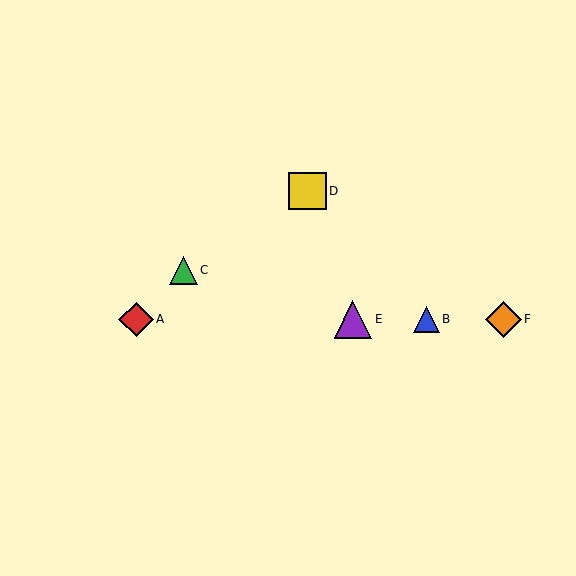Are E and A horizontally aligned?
Yes, both are at y≈319.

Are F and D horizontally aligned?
No, F is at y≈319 and D is at y≈191.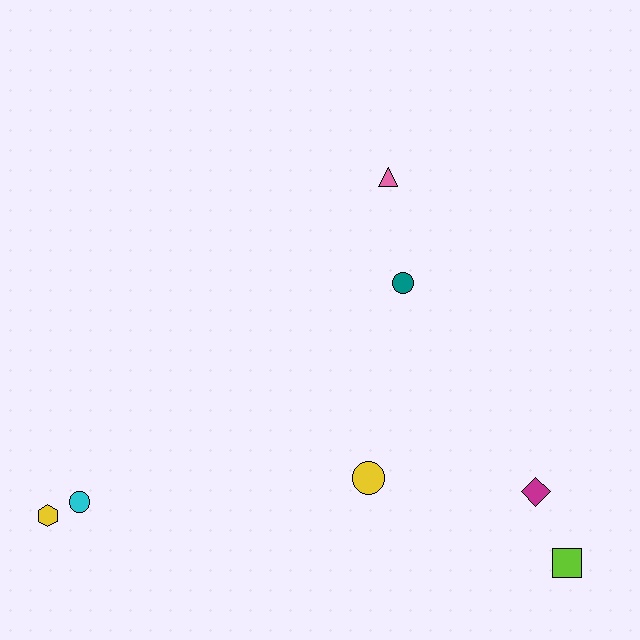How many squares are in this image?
There is 1 square.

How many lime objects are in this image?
There is 1 lime object.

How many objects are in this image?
There are 7 objects.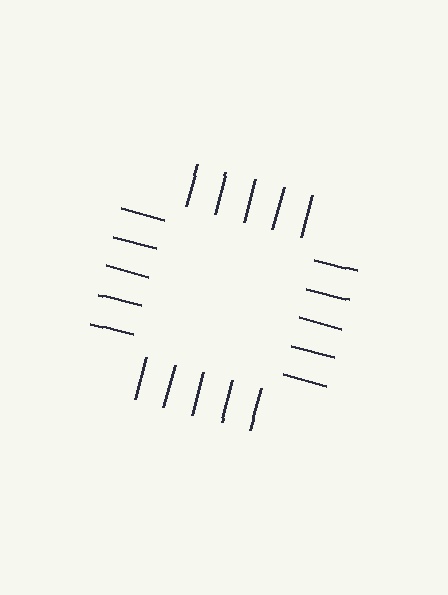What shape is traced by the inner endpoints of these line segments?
An illusory square — the line segments terminate on its edges but no continuous stroke is drawn.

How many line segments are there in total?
20 — 5 along each of the 4 edges.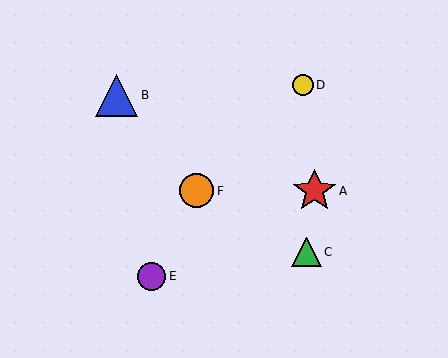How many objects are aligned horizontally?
2 objects (A, F) are aligned horizontally.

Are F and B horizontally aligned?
No, F is at y≈191 and B is at y≈95.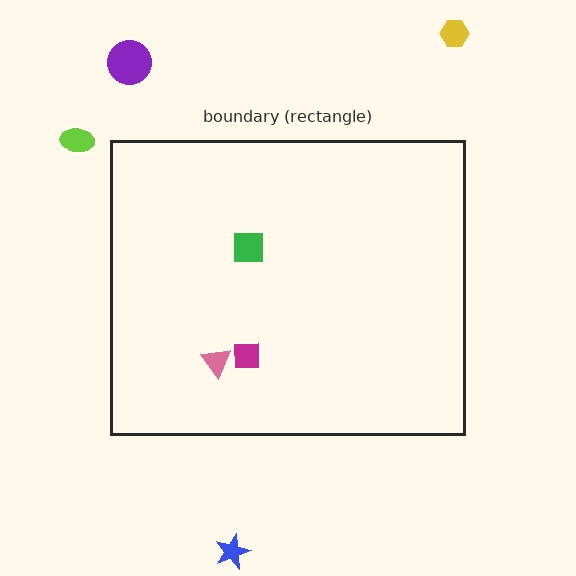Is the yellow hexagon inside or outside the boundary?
Outside.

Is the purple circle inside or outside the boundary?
Outside.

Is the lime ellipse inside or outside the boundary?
Outside.